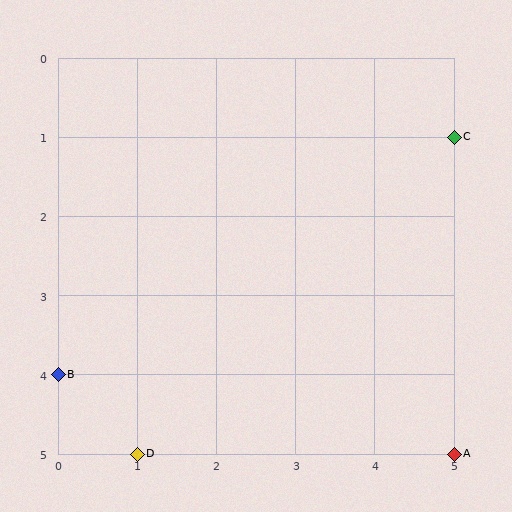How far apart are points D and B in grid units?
Points D and B are 1 column and 1 row apart (about 1.4 grid units diagonally).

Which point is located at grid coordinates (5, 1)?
Point C is at (5, 1).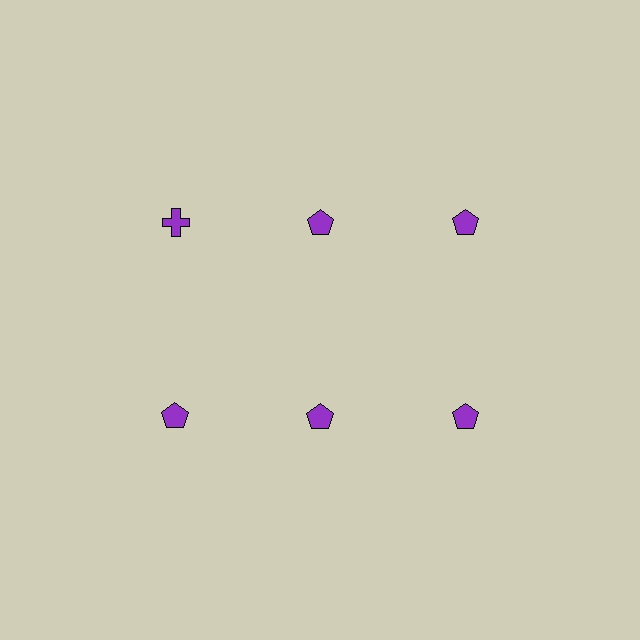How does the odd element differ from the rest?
It has a different shape: cross instead of pentagon.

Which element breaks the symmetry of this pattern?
The purple cross in the top row, leftmost column breaks the symmetry. All other shapes are purple pentagons.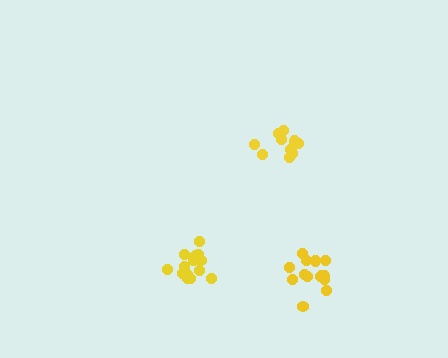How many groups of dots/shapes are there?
There are 3 groups.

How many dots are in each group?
Group 1: 14 dots, Group 2: 11 dots, Group 3: 14 dots (39 total).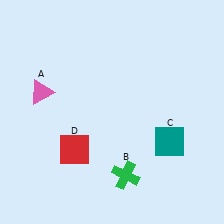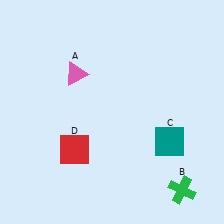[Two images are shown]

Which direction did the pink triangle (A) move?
The pink triangle (A) moved right.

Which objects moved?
The objects that moved are: the pink triangle (A), the green cross (B).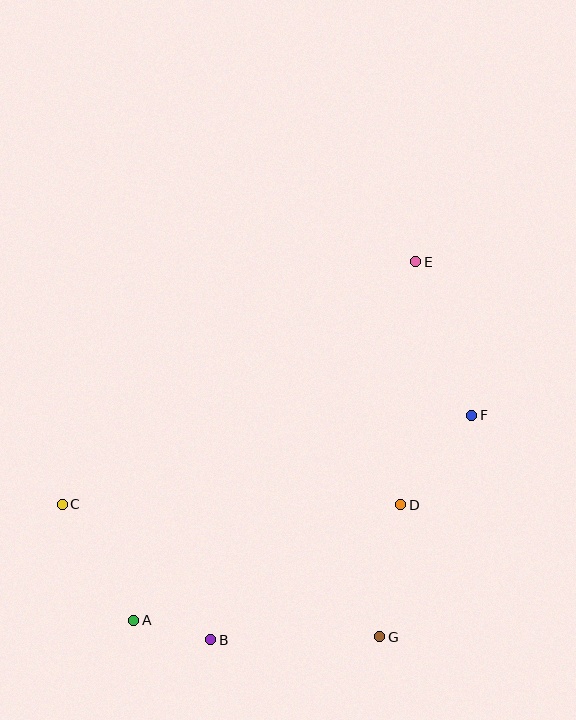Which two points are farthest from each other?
Points A and E are farthest from each other.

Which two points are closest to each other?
Points A and B are closest to each other.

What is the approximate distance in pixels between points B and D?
The distance between B and D is approximately 233 pixels.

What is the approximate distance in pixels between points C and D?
The distance between C and D is approximately 338 pixels.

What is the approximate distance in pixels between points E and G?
The distance between E and G is approximately 377 pixels.